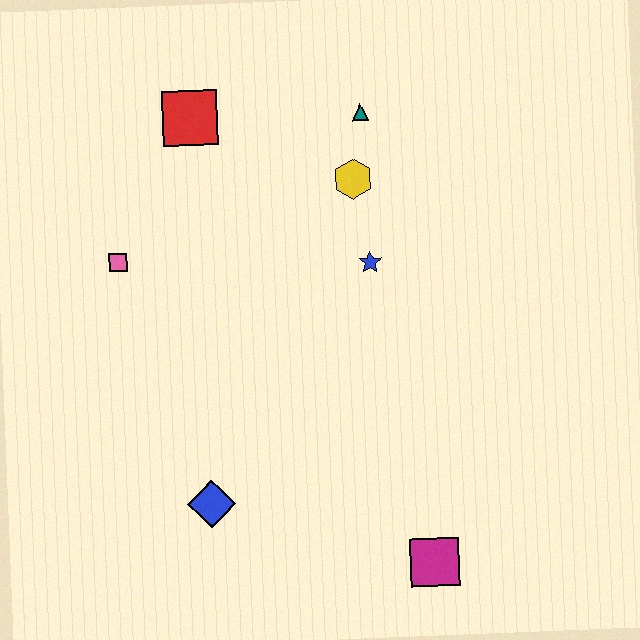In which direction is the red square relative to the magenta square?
The red square is above the magenta square.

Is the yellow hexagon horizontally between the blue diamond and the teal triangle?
Yes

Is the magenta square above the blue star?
No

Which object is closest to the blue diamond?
The magenta square is closest to the blue diamond.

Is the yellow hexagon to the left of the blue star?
Yes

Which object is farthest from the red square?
The magenta square is farthest from the red square.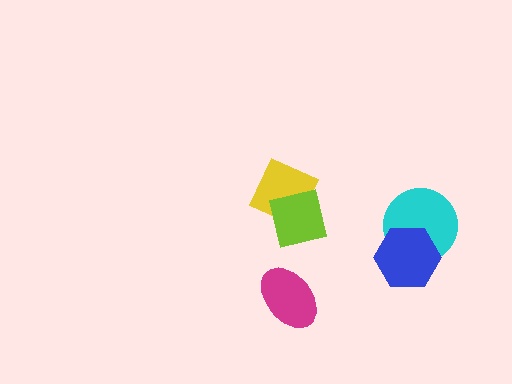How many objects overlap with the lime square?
1 object overlaps with the lime square.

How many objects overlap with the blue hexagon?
1 object overlaps with the blue hexagon.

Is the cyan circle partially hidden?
Yes, it is partially covered by another shape.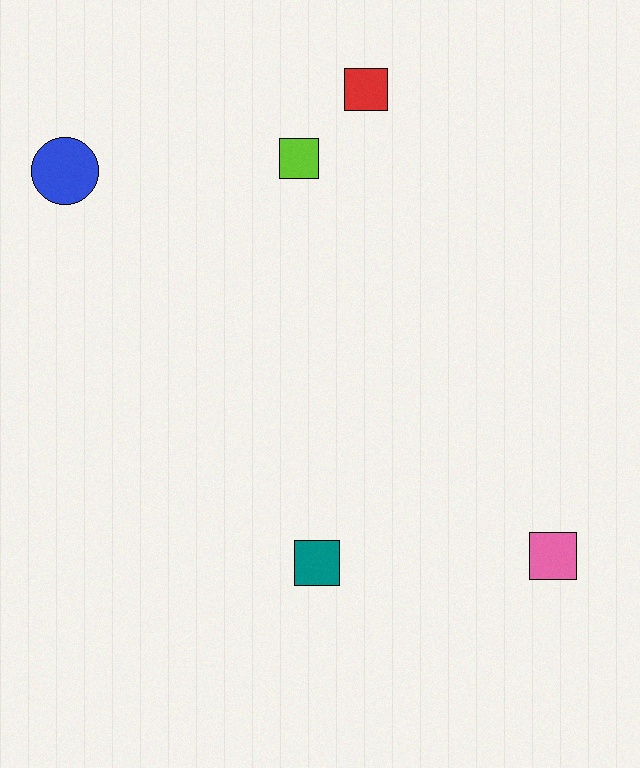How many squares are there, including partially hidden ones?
There are 4 squares.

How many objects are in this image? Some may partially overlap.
There are 5 objects.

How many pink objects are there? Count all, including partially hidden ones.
There is 1 pink object.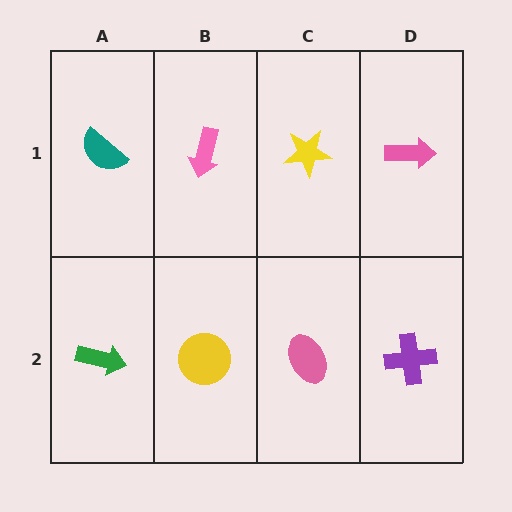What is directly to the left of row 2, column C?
A yellow circle.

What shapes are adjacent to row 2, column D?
A pink arrow (row 1, column D), a pink ellipse (row 2, column C).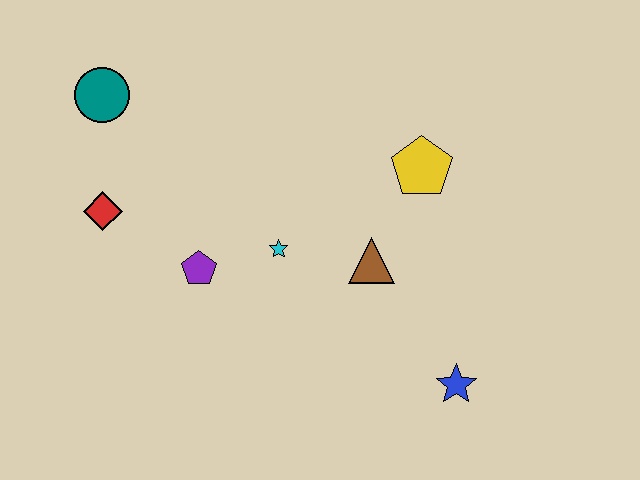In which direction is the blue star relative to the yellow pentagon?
The blue star is below the yellow pentagon.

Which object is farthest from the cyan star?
The teal circle is farthest from the cyan star.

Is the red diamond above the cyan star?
Yes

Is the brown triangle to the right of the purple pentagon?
Yes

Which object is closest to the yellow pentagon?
The brown triangle is closest to the yellow pentagon.